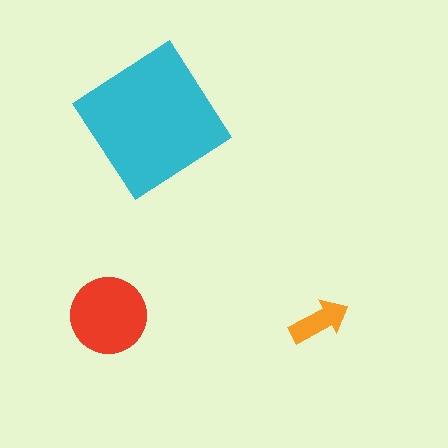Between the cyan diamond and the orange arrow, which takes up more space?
The cyan diamond.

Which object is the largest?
The cyan diamond.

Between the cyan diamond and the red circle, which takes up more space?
The cyan diamond.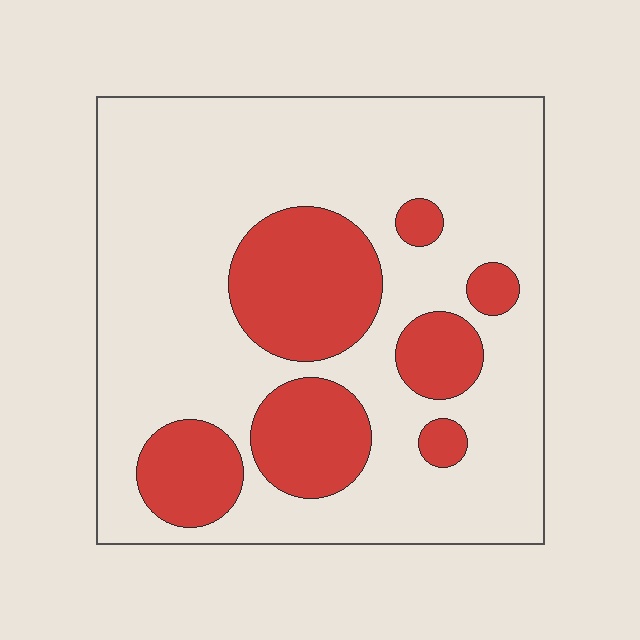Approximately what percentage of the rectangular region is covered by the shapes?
Approximately 25%.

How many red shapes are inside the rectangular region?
7.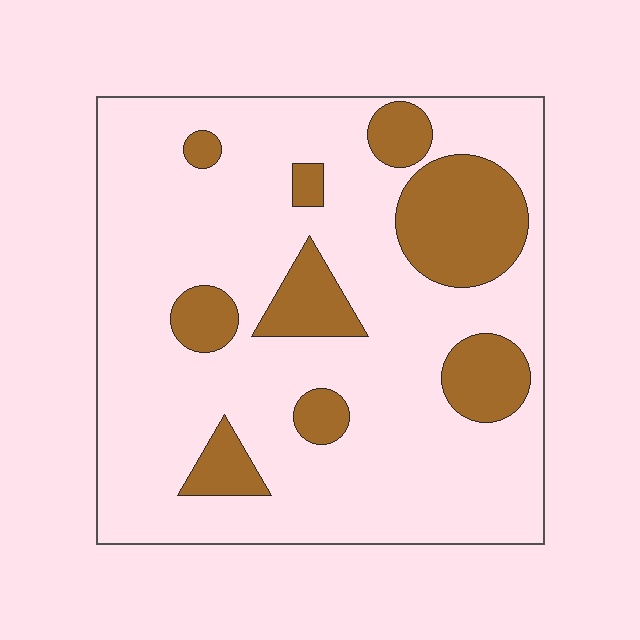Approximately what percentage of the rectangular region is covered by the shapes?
Approximately 20%.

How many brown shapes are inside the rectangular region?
9.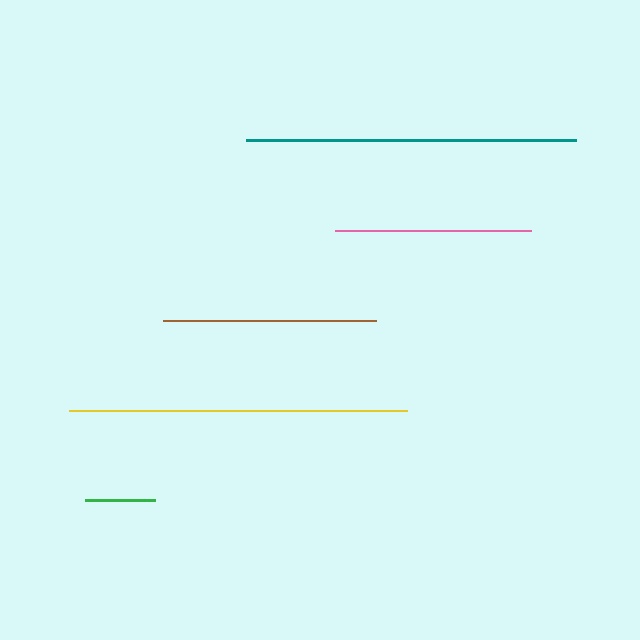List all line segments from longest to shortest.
From longest to shortest: yellow, teal, brown, pink, green.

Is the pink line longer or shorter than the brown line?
The brown line is longer than the pink line.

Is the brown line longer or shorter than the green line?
The brown line is longer than the green line.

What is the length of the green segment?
The green segment is approximately 70 pixels long.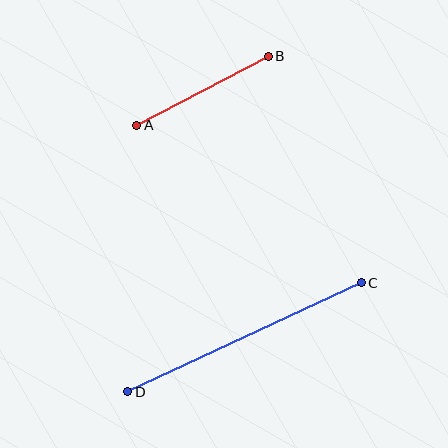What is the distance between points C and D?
The distance is approximately 258 pixels.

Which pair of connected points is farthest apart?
Points C and D are farthest apart.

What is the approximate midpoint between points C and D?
The midpoint is at approximately (244, 337) pixels.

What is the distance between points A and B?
The distance is approximately 149 pixels.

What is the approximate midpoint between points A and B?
The midpoint is at approximately (202, 91) pixels.